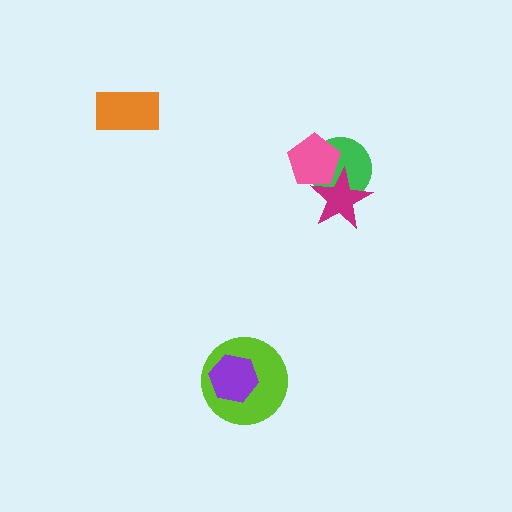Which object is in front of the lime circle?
The purple hexagon is in front of the lime circle.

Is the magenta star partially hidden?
Yes, it is partially covered by another shape.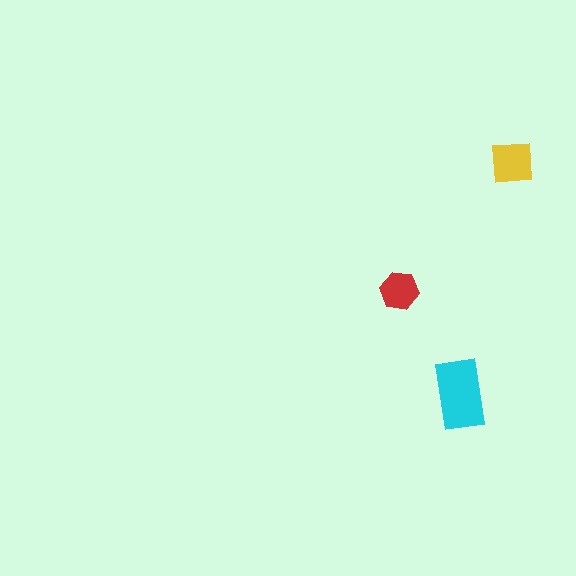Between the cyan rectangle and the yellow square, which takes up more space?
The cyan rectangle.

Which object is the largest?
The cyan rectangle.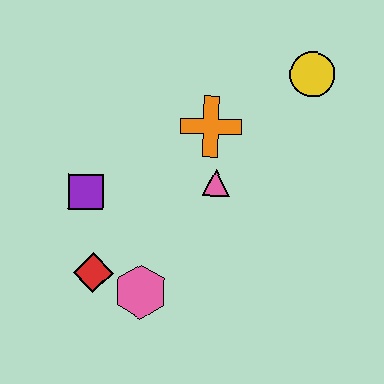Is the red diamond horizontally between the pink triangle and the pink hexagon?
No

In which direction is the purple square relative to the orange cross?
The purple square is to the left of the orange cross.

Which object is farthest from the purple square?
The yellow circle is farthest from the purple square.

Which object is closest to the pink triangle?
The orange cross is closest to the pink triangle.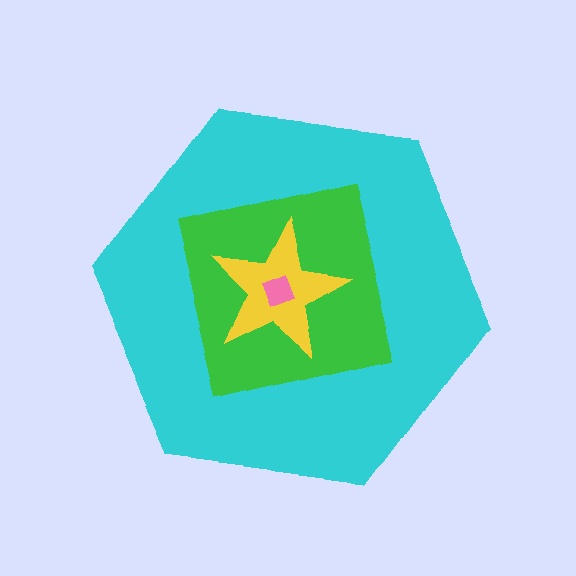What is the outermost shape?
The cyan hexagon.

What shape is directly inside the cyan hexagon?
The green square.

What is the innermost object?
The pink diamond.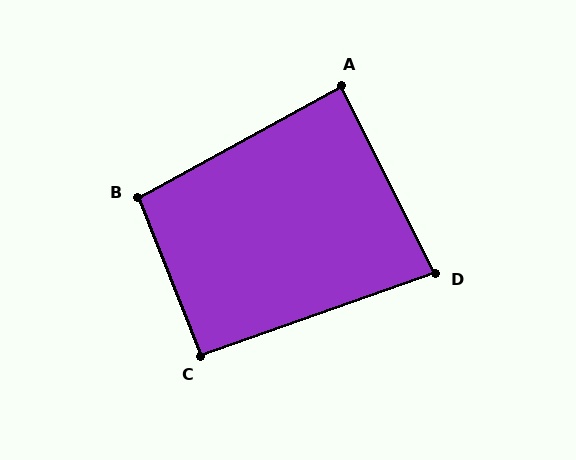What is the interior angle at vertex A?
Approximately 88 degrees (approximately right).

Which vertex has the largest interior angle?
B, at approximately 97 degrees.